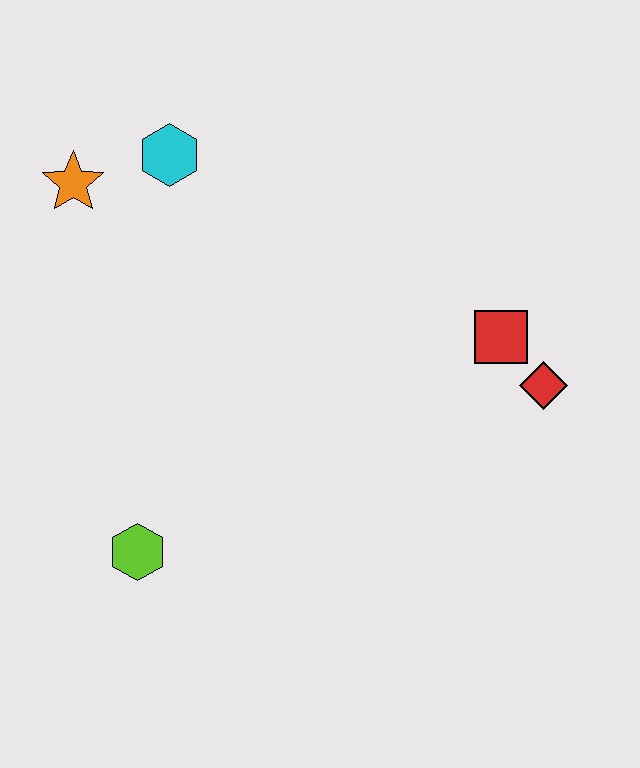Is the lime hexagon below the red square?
Yes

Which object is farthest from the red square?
The orange star is farthest from the red square.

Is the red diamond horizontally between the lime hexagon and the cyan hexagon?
No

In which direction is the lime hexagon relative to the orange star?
The lime hexagon is below the orange star.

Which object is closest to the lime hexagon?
The orange star is closest to the lime hexagon.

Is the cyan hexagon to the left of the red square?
Yes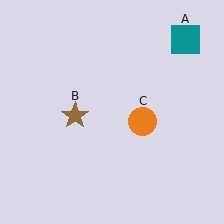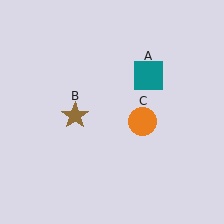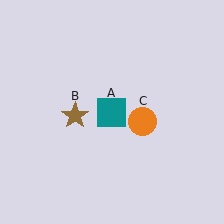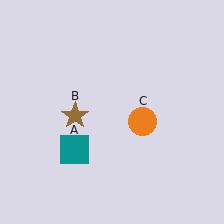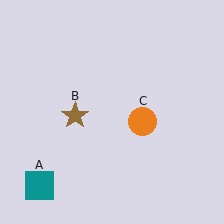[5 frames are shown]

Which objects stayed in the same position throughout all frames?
Brown star (object B) and orange circle (object C) remained stationary.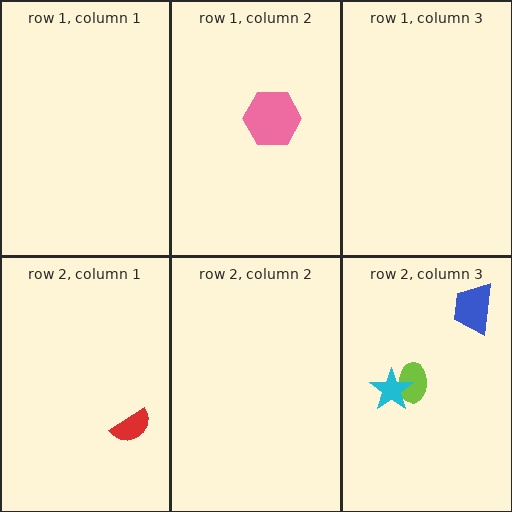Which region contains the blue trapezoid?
The row 2, column 3 region.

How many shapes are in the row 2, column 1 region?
1.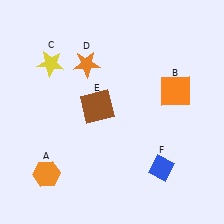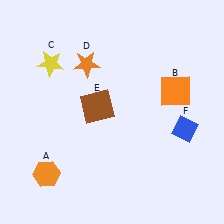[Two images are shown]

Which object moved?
The blue diamond (F) moved up.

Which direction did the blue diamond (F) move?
The blue diamond (F) moved up.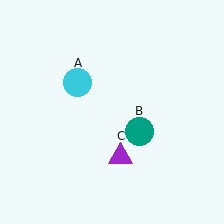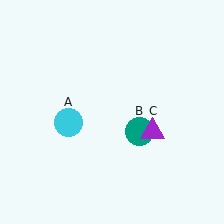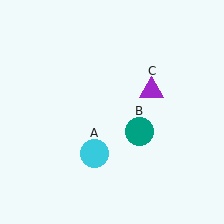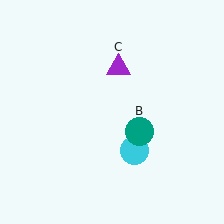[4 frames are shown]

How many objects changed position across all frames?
2 objects changed position: cyan circle (object A), purple triangle (object C).